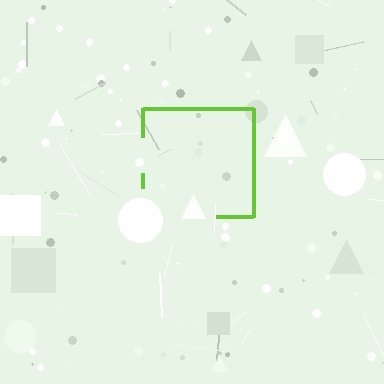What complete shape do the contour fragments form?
The contour fragments form a square.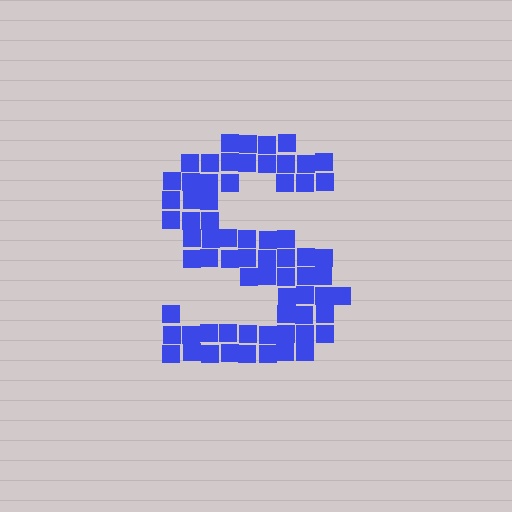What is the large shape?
The large shape is the letter S.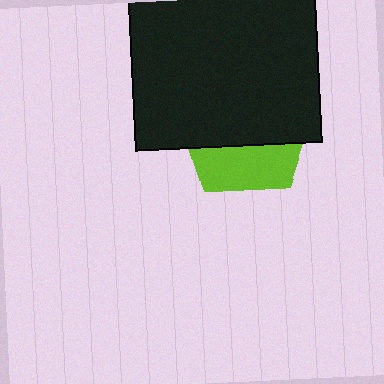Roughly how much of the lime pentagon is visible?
A small part of it is visible (roughly 34%).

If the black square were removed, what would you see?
You would see the complete lime pentagon.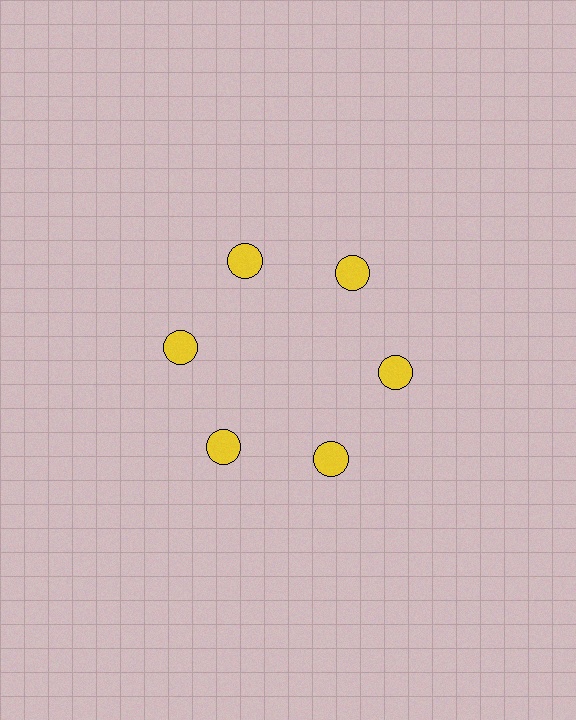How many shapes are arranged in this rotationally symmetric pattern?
There are 6 shapes, arranged in 6 groups of 1.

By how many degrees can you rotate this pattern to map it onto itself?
The pattern maps onto itself every 60 degrees of rotation.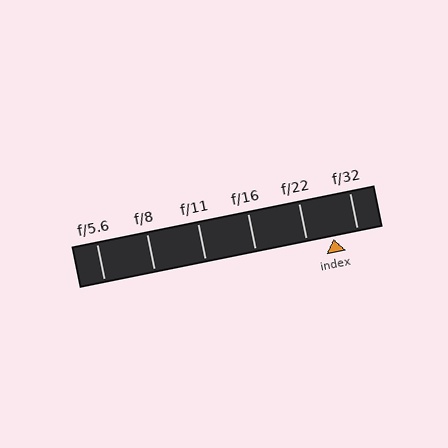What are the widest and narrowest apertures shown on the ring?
The widest aperture shown is f/5.6 and the narrowest is f/32.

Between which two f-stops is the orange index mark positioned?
The index mark is between f/22 and f/32.